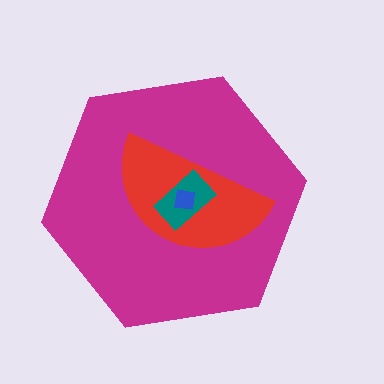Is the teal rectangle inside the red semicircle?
Yes.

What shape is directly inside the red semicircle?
The teal rectangle.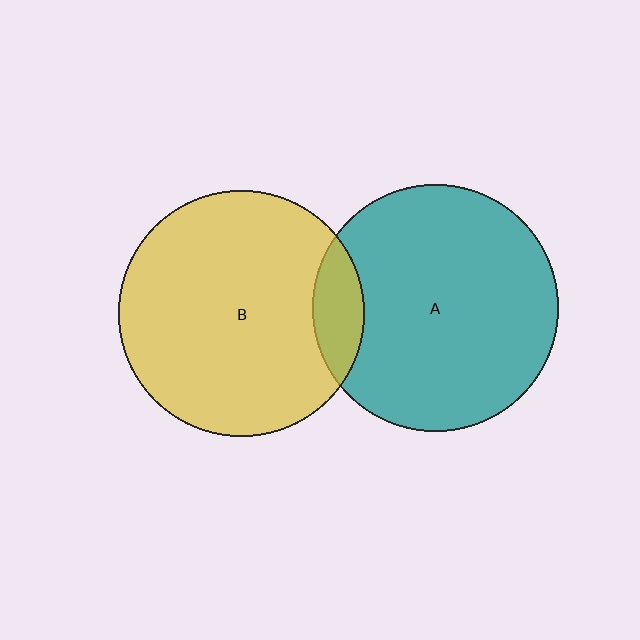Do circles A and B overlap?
Yes.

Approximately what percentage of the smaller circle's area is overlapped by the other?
Approximately 10%.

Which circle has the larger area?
Circle A (teal).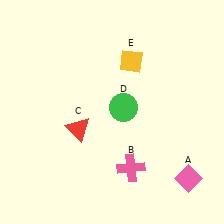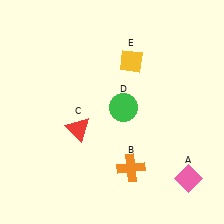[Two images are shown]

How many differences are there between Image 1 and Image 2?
There is 1 difference between the two images.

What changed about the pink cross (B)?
In Image 1, B is pink. In Image 2, it changed to orange.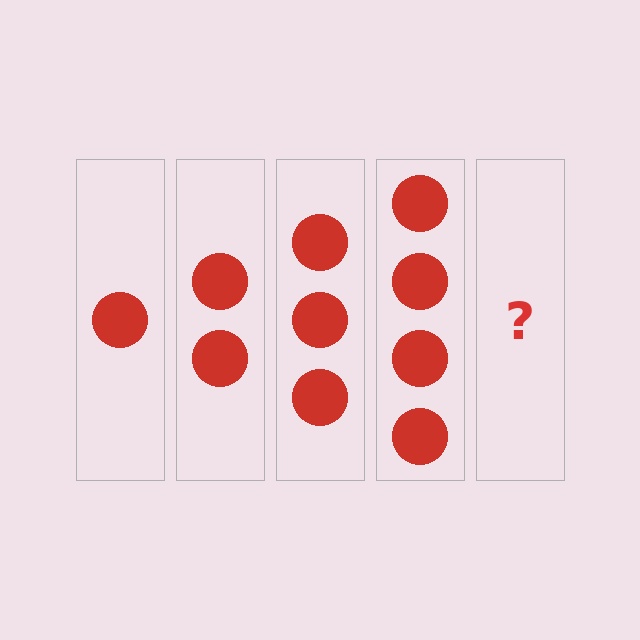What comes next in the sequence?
The next element should be 5 circles.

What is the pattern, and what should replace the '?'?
The pattern is that each step adds one more circle. The '?' should be 5 circles.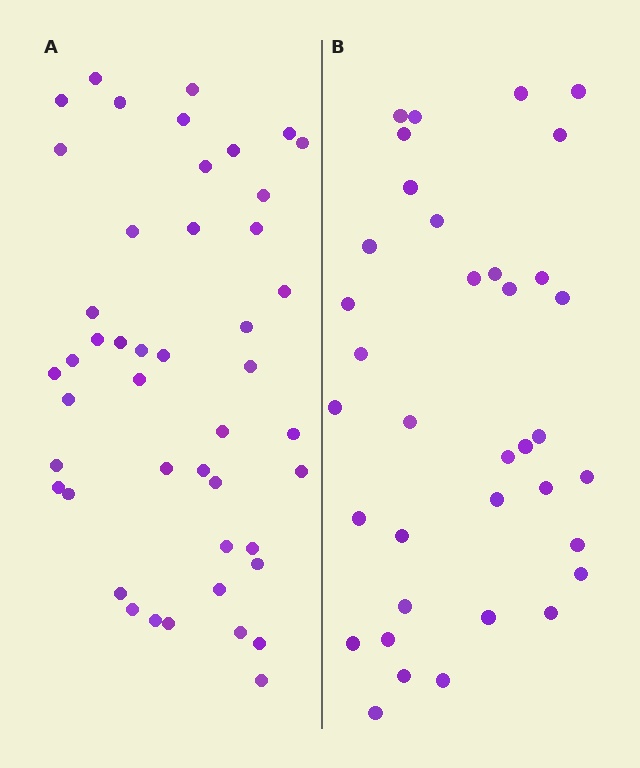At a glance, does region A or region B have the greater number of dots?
Region A (the left region) has more dots.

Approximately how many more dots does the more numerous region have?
Region A has roughly 10 or so more dots than region B.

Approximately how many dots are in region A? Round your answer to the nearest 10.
About 50 dots. (The exact count is 46, which rounds to 50.)